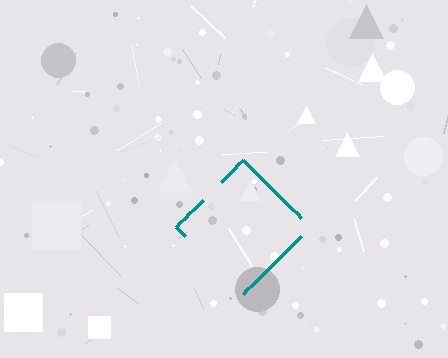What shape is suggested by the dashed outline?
The dashed outline suggests a diamond.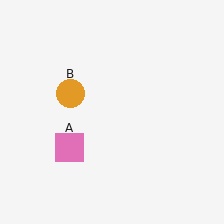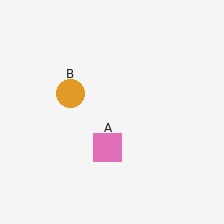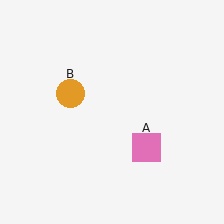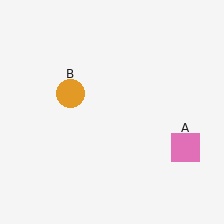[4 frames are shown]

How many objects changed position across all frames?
1 object changed position: pink square (object A).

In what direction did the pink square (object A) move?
The pink square (object A) moved right.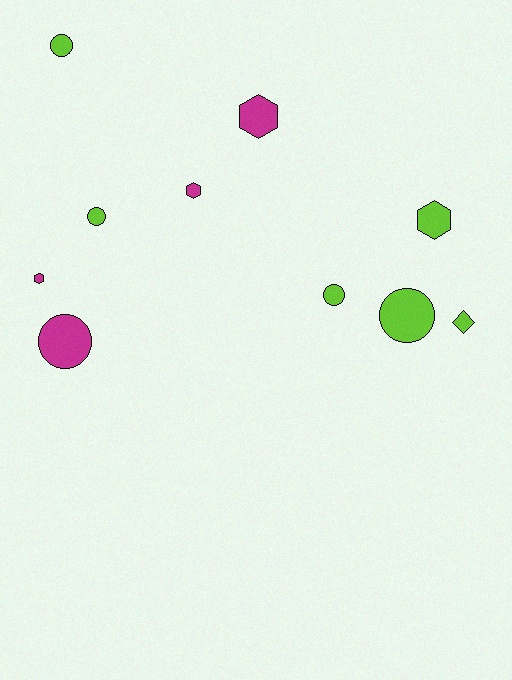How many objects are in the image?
There are 10 objects.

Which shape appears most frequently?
Circle, with 5 objects.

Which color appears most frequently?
Lime, with 6 objects.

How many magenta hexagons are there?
There are 3 magenta hexagons.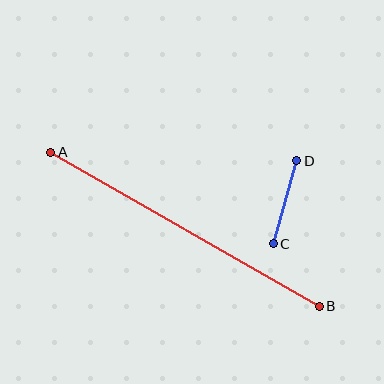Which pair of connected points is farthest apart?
Points A and B are farthest apart.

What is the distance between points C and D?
The distance is approximately 86 pixels.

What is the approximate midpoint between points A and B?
The midpoint is at approximately (185, 229) pixels.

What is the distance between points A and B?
The distance is approximately 310 pixels.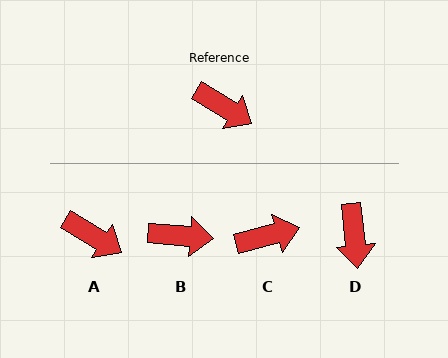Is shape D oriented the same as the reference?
No, it is off by about 52 degrees.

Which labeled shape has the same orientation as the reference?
A.